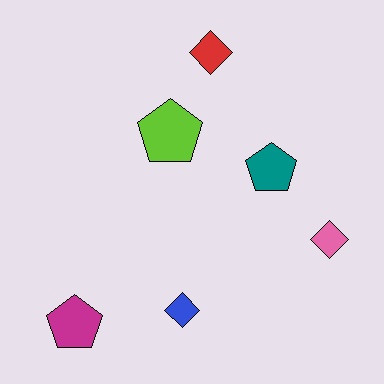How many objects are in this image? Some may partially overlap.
There are 6 objects.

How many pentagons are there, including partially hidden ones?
There are 3 pentagons.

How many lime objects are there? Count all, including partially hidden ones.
There is 1 lime object.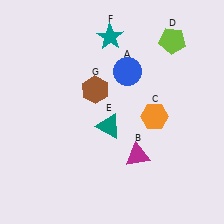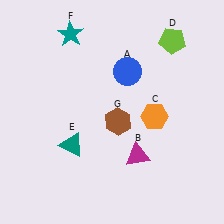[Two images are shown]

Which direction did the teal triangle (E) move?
The teal triangle (E) moved left.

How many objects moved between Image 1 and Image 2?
3 objects moved between the two images.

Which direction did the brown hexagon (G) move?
The brown hexagon (G) moved down.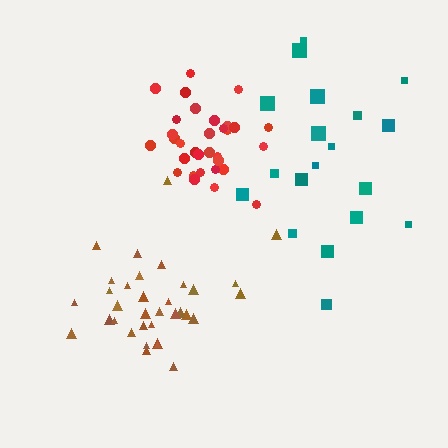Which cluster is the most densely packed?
Red.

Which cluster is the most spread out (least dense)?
Teal.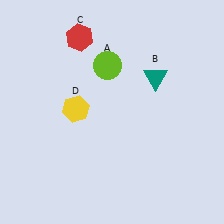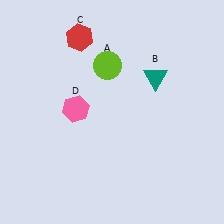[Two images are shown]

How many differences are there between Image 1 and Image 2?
There is 1 difference between the two images.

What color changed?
The hexagon (D) changed from yellow in Image 1 to pink in Image 2.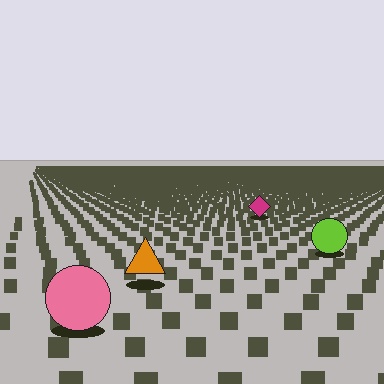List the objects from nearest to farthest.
From nearest to farthest: the pink circle, the orange triangle, the lime circle, the magenta diamond.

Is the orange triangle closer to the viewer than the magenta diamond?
Yes. The orange triangle is closer — you can tell from the texture gradient: the ground texture is coarser near it.